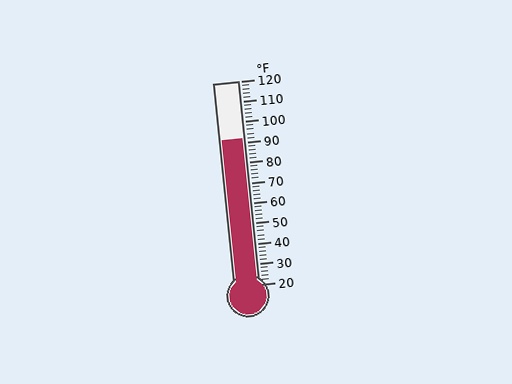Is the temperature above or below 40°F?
The temperature is above 40°F.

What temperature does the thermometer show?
The thermometer shows approximately 92°F.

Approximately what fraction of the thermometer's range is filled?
The thermometer is filled to approximately 70% of its range.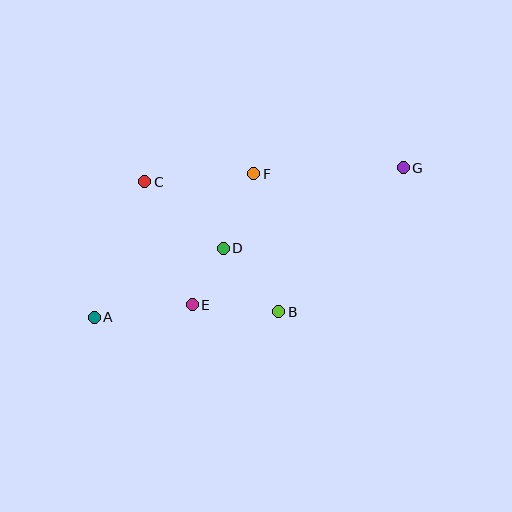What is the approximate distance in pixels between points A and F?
The distance between A and F is approximately 214 pixels.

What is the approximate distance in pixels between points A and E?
The distance between A and E is approximately 99 pixels.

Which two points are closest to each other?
Points D and E are closest to each other.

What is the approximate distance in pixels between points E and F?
The distance between E and F is approximately 145 pixels.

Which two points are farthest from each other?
Points A and G are farthest from each other.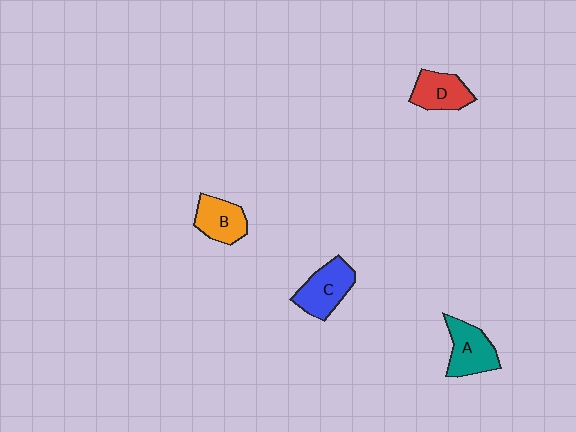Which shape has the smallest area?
Shape B (orange).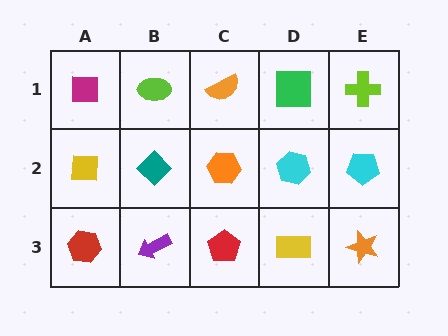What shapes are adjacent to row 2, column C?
An orange semicircle (row 1, column C), a red pentagon (row 3, column C), a teal diamond (row 2, column B), a cyan hexagon (row 2, column D).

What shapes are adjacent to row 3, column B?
A teal diamond (row 2, column B), a red hexagon (row 3, column A), a red pentagon (row 3, column C).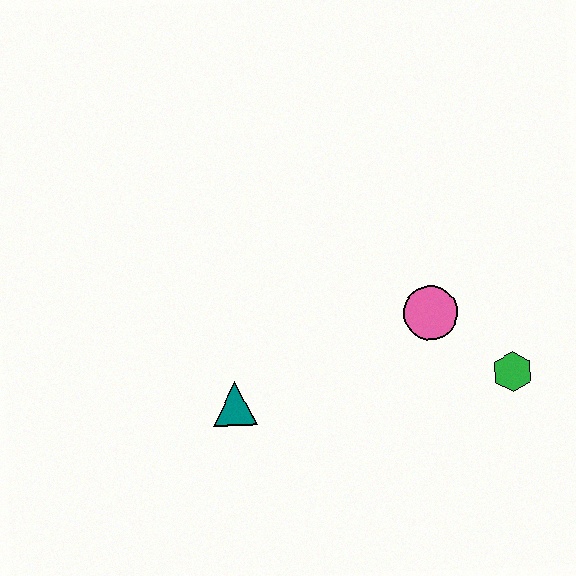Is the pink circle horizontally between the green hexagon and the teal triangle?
Yes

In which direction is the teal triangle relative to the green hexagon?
The teal triangle is to the left of the green hexagon.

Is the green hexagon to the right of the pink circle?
Yes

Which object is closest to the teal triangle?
The pink circle is closest to the teal triangle.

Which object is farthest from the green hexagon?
The teal triangle is farthest from the green hexagon.